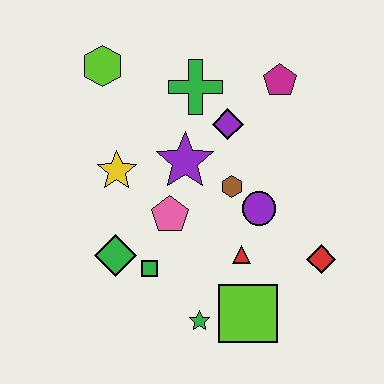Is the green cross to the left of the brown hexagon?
Yes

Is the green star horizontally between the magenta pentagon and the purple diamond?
No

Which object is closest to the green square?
The green diamond is closest to the green square.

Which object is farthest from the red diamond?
The lime hexagon is farthest from the red diamond.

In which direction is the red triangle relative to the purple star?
The red triangle is below the purple star.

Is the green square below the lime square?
No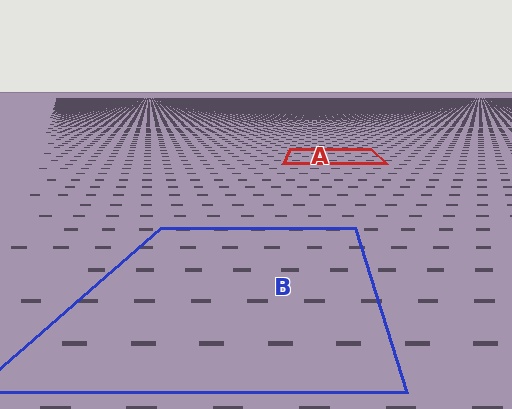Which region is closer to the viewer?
Region B is closer. The texture elements there are larger and more spread out.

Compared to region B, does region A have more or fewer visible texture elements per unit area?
Region A has more texture elements per unit area — they are packed more densely because it is farther away.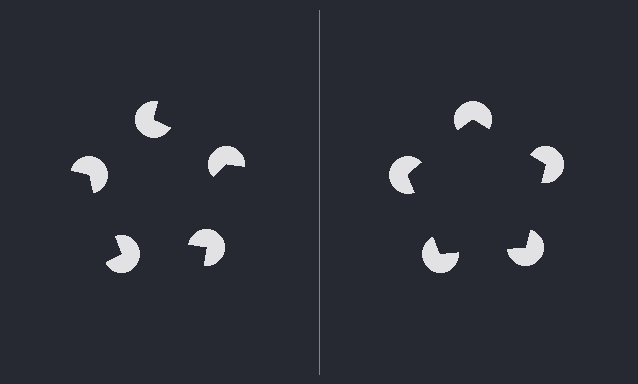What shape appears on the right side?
An illusory pentagon.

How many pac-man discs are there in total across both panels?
10 — 5 on each side.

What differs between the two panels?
The pac-man discs are positioned identically on both sides; only the wedge orientations differ. On the right they align to a pentagon; on the left they are misaligned.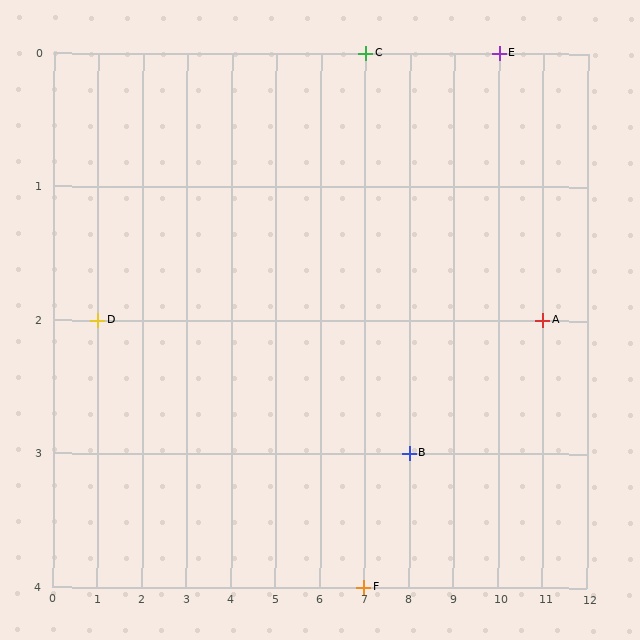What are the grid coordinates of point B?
Point B is at grid coordinates (8, 3).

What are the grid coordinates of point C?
Point C is at grid coordinates (7, 0).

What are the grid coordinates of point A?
Point A is at grid coordinates (11, 2).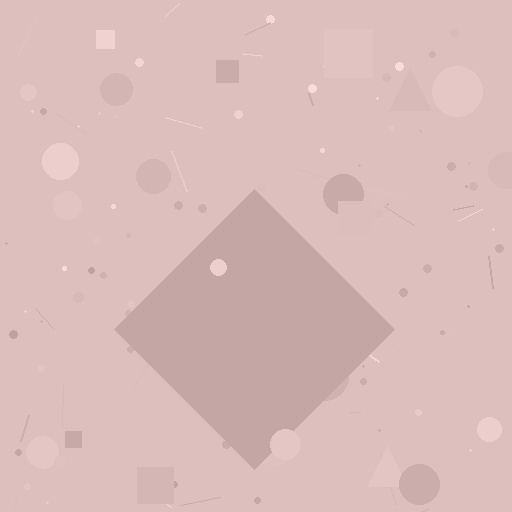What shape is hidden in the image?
A diamond is hidden in the image.